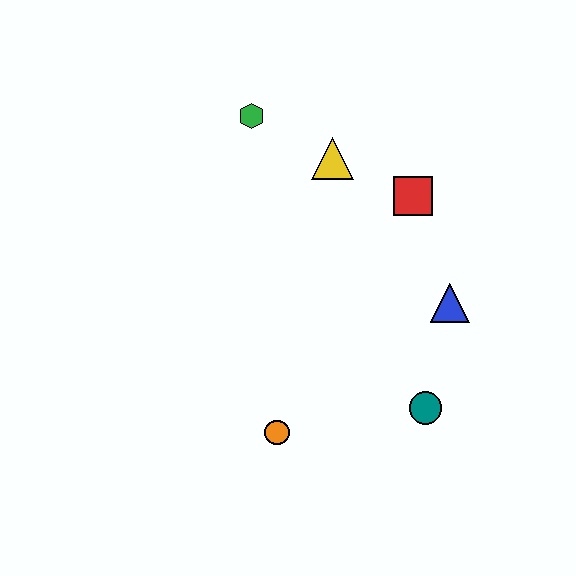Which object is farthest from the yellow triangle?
The orange circle is farthest from the yellow triangle.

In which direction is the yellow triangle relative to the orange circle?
The yellow triangle is above the orange circle.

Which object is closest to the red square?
The yellow triangle is closest to the red square.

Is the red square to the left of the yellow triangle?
No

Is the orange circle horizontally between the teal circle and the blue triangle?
No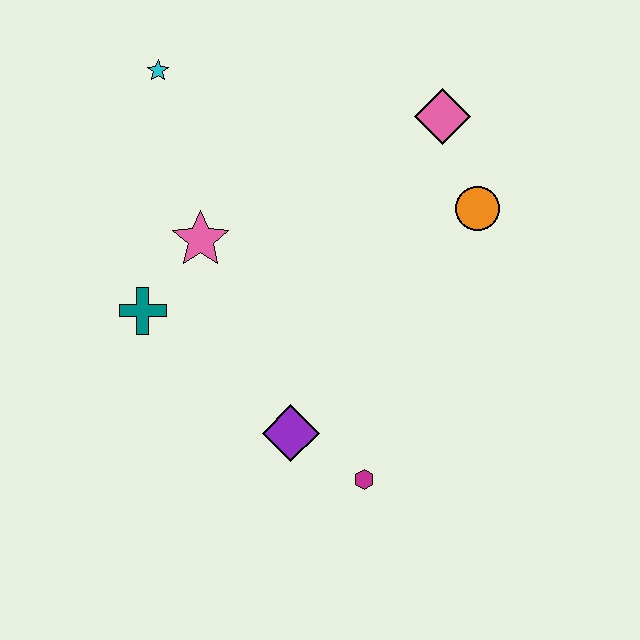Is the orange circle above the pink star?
Yes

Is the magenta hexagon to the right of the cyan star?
Yes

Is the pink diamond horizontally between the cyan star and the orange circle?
Yes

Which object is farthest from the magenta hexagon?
The cyan star is farthest from the magenta hexagon.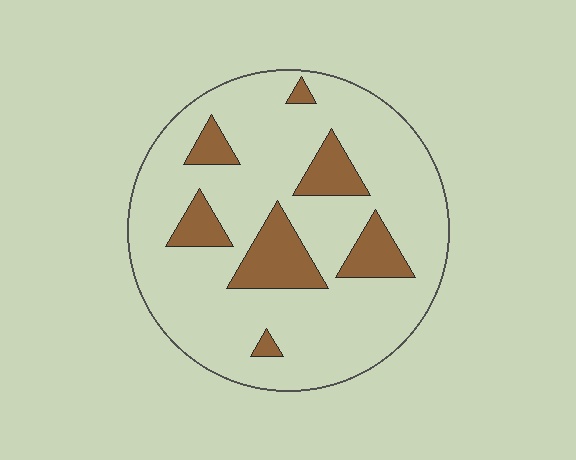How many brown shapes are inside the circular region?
7.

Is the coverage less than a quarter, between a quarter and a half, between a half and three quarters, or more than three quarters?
Less than a quarter.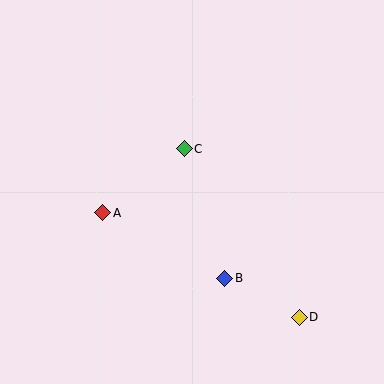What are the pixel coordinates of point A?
Point A is at (103, 213).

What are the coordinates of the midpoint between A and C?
The midpoint between A and C is at (143, 181).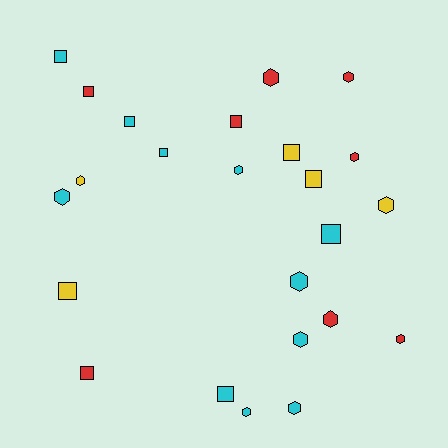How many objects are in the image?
There are 24 objects.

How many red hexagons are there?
There are 5 red hexagons.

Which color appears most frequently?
Cyan, with 11 objects.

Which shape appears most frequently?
Hexagon, with 13 objects.